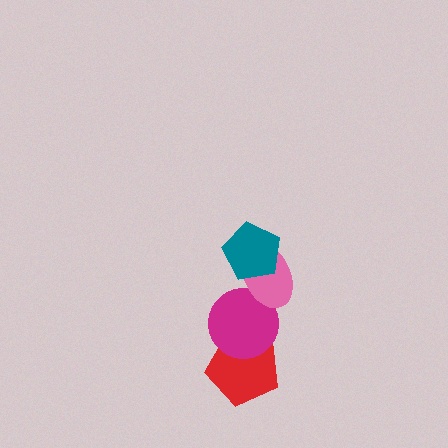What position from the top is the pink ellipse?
The pink ellipse is 2nd from the top.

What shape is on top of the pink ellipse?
The teal pentagon is on top of the pink ellipse.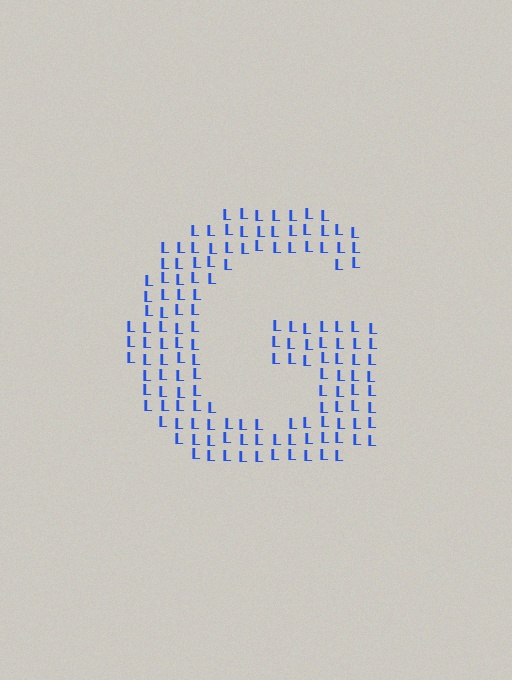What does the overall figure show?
The overall figure shows the letter G.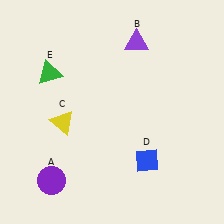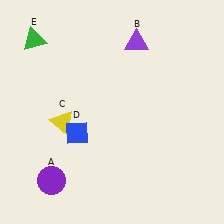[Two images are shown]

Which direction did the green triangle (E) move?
The green triangle (E) moved up.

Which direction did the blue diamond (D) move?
The blue diamond (D) moved left.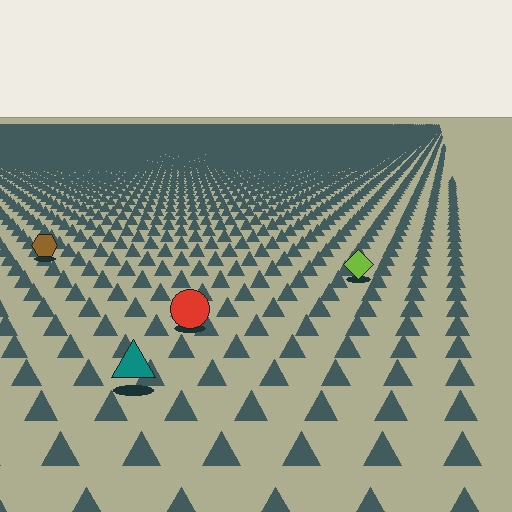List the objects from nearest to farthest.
From nearest to farthest: the teal triangle, the red circle, the lime diamond, the brown hexagon.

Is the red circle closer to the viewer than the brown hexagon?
Yes. The red circle is closer — you can tell from the texture gradient: the ground texture is coarser near it.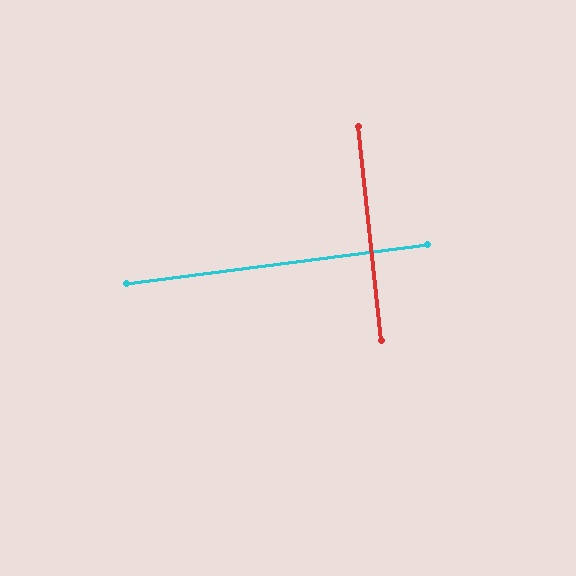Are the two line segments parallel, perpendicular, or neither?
Perpendicular — they meet at approximately 89°.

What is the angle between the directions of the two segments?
Approximately 89 degrees.